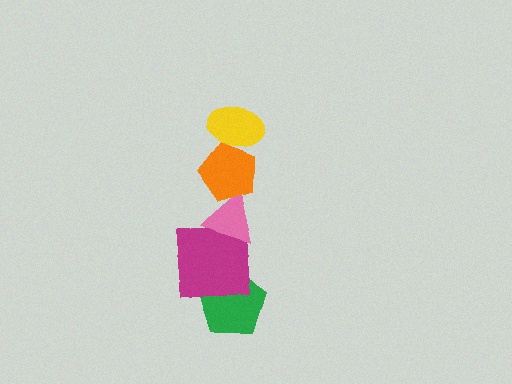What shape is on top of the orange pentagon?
The yellow ellipse is on top of the orange pentagon.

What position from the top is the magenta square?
The magenta square is 4th from the top.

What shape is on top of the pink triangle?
The orange pentagon is on top of the pink triangle.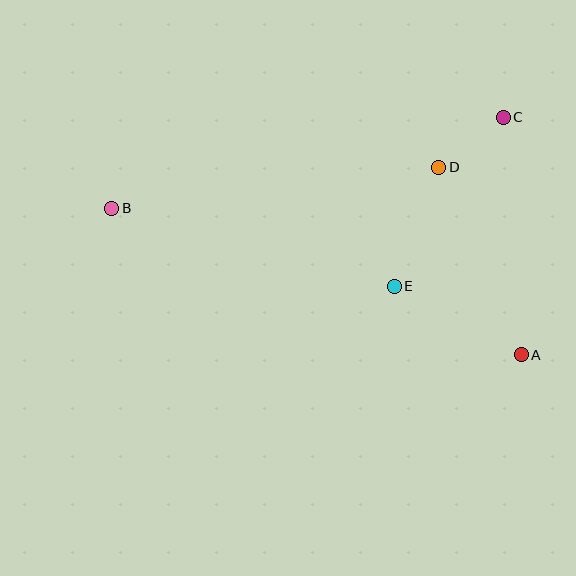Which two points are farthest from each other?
Points A and B are farthest from each other.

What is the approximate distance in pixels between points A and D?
The distance between A and D is approximately 205 pixels.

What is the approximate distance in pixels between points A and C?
The distance between A and C is approximately 238 pixels.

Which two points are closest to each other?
Points C and D are closest to each other.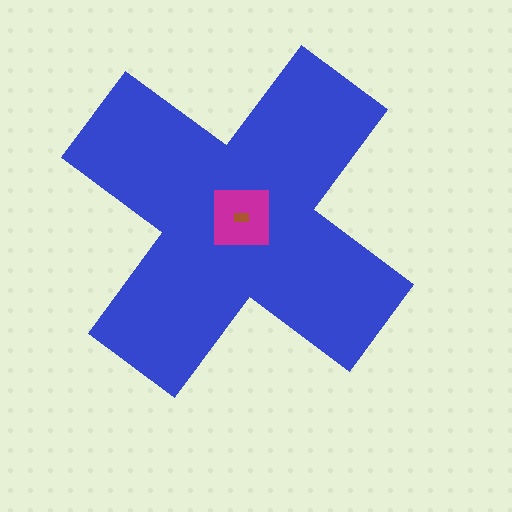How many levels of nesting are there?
3.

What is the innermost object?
The brown rectangle.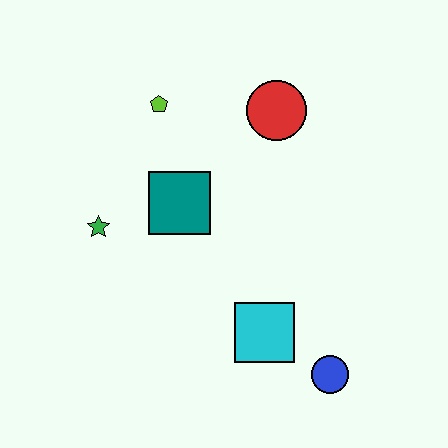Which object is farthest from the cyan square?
The lime pentagon is farthest from the cyan square.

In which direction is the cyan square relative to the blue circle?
The cyan square is to the left of the blue circle.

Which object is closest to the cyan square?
The blue circle is closest to the cyan square.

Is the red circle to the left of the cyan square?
No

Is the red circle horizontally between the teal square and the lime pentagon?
No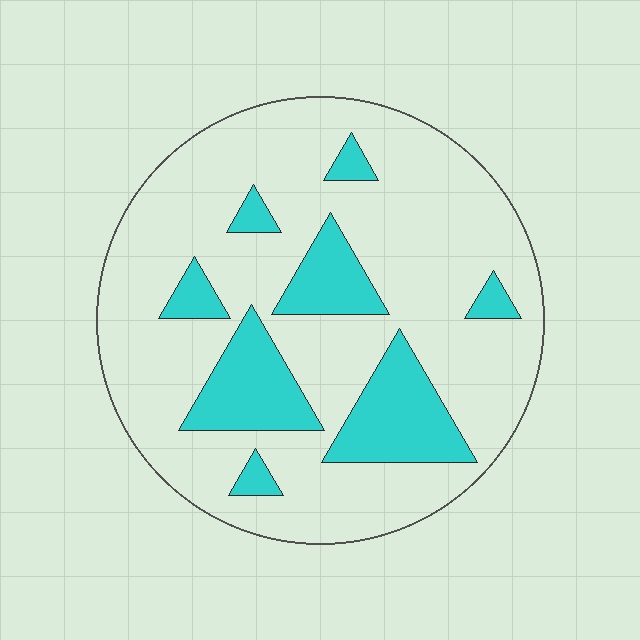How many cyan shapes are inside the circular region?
8.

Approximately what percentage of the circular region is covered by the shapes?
Approximately 20%.